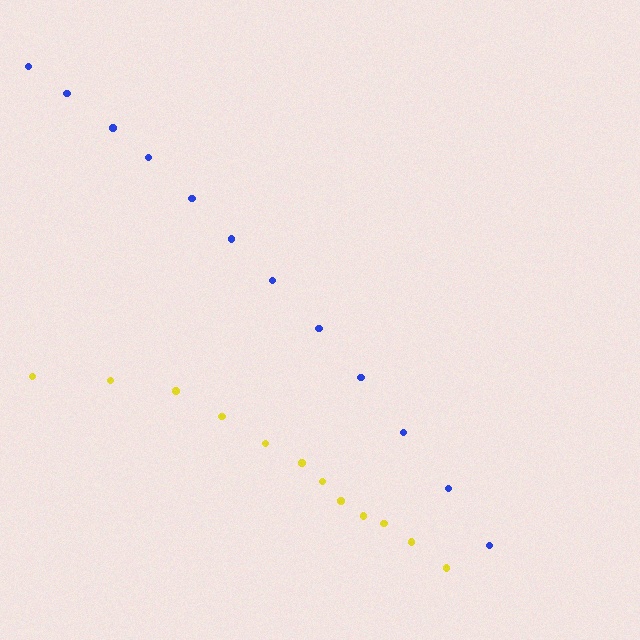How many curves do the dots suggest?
There are 2 distinct paths.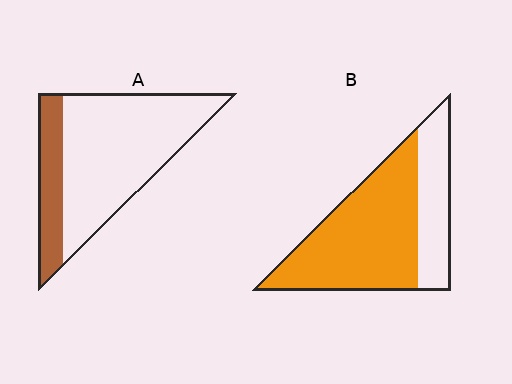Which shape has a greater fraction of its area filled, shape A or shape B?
Shape B.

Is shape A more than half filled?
No.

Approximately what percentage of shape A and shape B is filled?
A is approximately 25% and B is approximately 70%.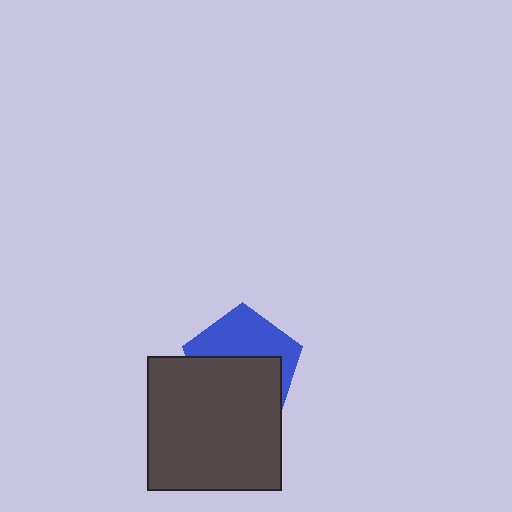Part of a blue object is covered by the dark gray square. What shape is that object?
It is a pentagon.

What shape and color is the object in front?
The object in front is a dark gray square.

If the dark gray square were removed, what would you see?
You would see the complete blue pentagon.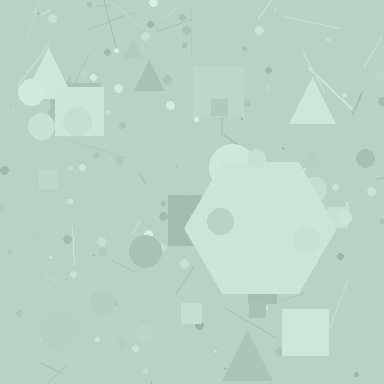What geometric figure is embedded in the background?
A hexagon is embedded in the background.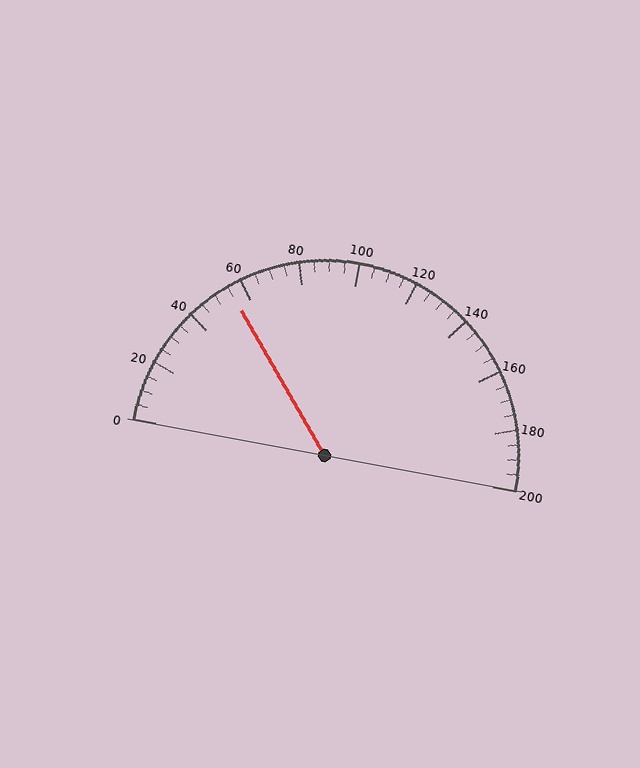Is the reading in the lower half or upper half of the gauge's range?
The reading is in the lower half of the range (0 to 200).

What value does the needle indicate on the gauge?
The needle indicates approximately 55.